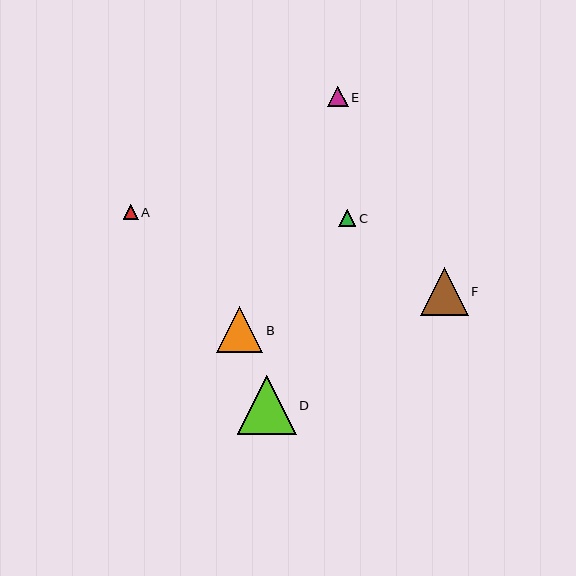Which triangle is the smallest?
Triangle A is the smallest with a size of approximately 15 pixels.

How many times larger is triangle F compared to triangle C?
Triangle F is approximately 2.8 times the size of triangle C.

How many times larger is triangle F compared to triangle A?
Triangle F is approximately 3.2 times the size of triangle A.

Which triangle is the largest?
Triangle D is the largest with a size of approximately 59 pixels.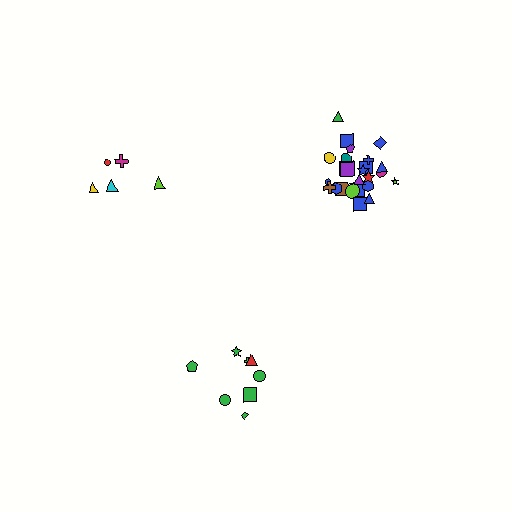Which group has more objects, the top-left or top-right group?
The top-right group.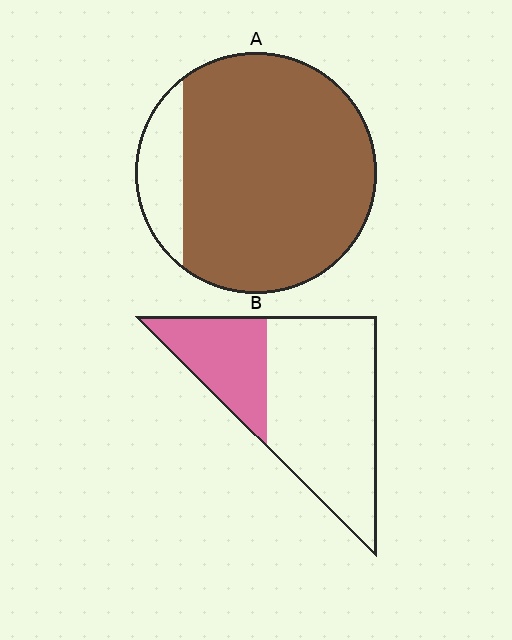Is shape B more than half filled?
No.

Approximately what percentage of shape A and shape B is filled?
A is approximately 85% and B is approximately 30%.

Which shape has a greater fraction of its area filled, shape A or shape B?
Shape A.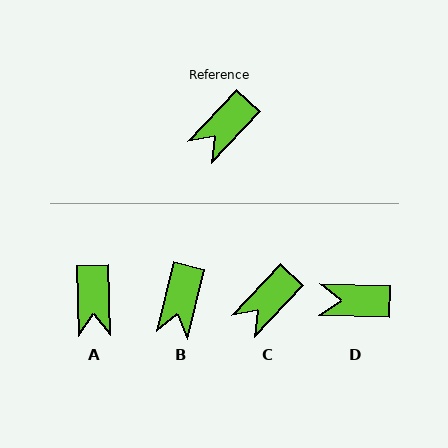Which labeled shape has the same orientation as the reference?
C.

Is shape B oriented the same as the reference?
No, it is off by about 30 degrees.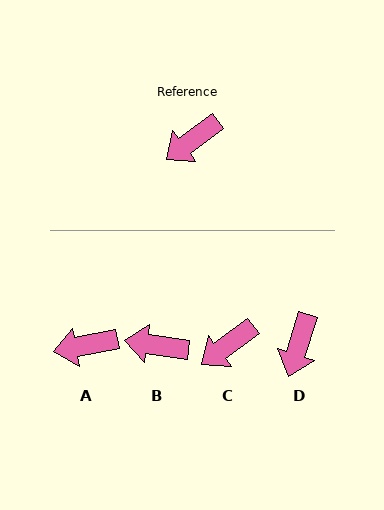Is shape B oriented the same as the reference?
No, it is off by about 45 degrees.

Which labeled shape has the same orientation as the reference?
C.